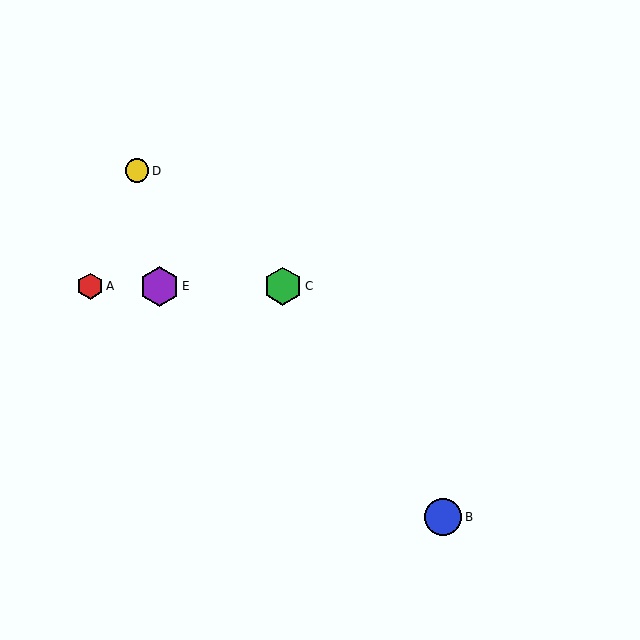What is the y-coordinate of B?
Object B is at y≈517.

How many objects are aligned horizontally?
3 objects (A, C, E) are aligned horizontally.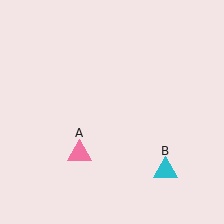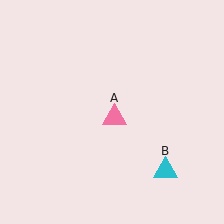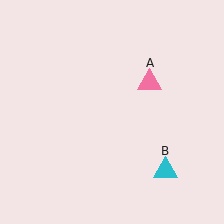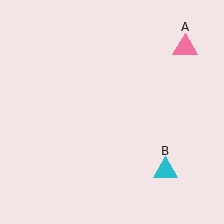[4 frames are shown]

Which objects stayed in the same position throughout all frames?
Cyan triangle (object B) remained stationary.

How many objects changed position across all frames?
1 object changed position: pink triangle (object A).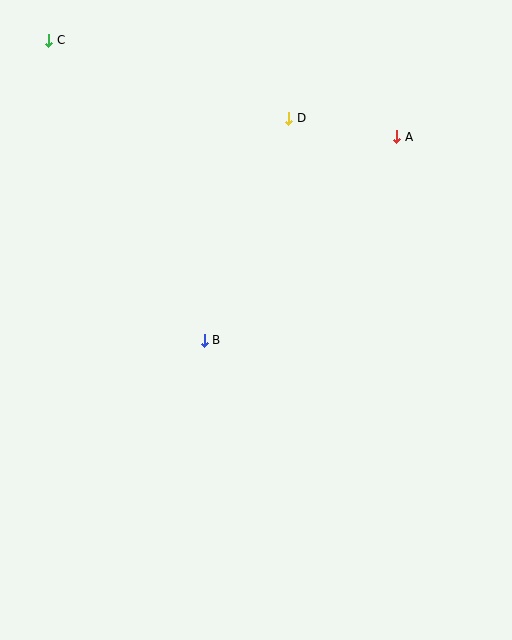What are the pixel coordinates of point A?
Point A is at (397, 137).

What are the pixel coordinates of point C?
Point C is at (49, 40).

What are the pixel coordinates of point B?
Point B is at (204, 340).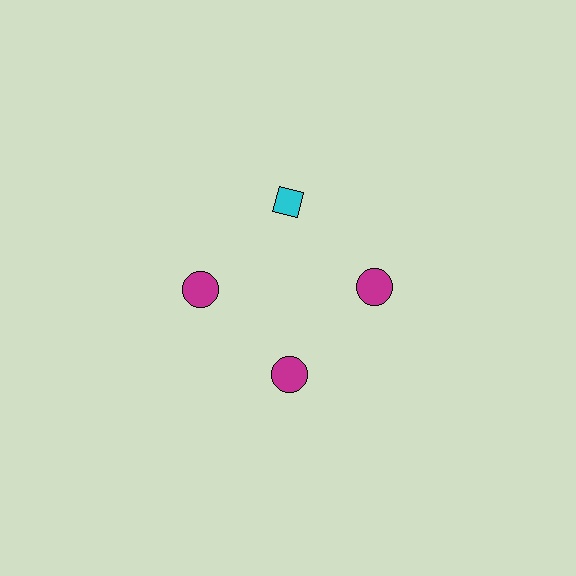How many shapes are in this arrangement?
There are 4 shapes arranged in a ring pattern.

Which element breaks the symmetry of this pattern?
The cyan diamond at roughly the 12 o'clock position breaks the symmetry. All other shapes are magenta circles.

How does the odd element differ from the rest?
It differs in both color (cyan instead of magenta) and shape (diamond instead of circle).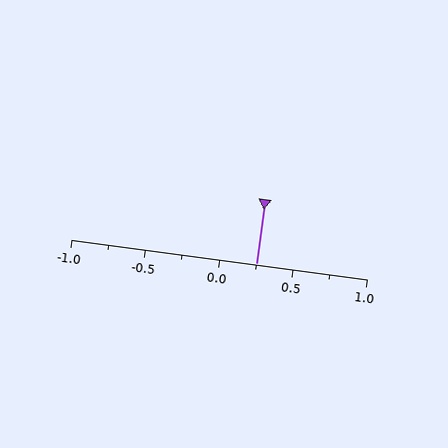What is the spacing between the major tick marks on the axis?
The major ticks are spaced 0.5 apart.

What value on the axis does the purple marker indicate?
The marker indicates approximately 0.25.